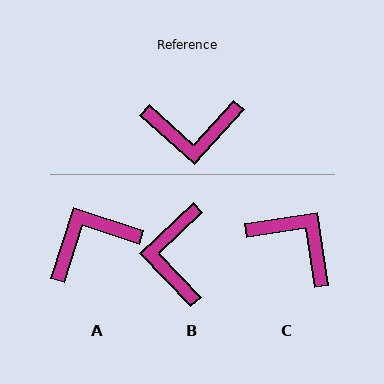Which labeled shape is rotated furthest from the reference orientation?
A, about 156 degrees away.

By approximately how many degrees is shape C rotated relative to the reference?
Approximately 140 degrees counter-clockwise.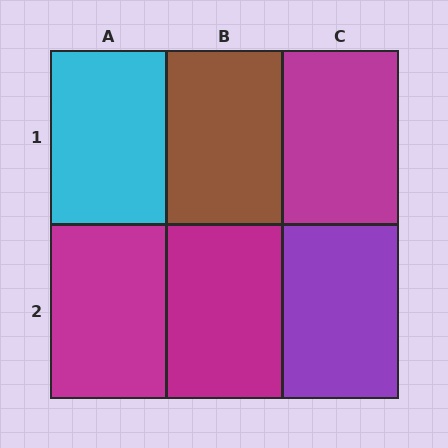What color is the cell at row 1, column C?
Magenta.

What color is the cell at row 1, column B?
Brown.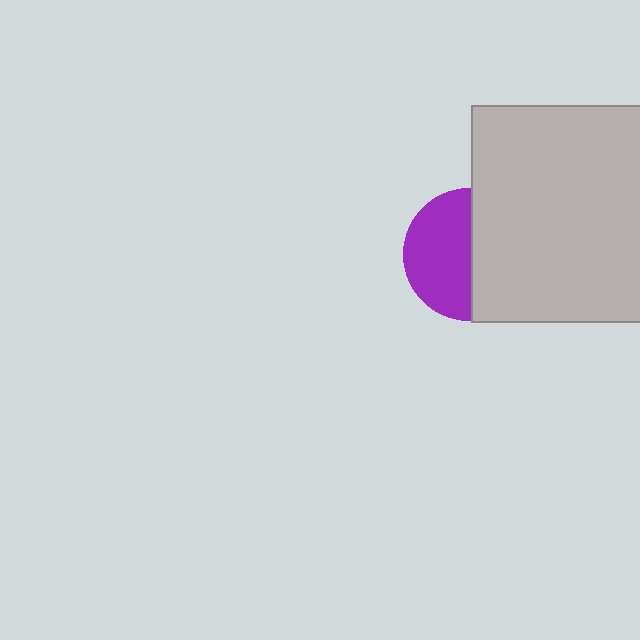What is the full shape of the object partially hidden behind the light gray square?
The partially hidden object is a purple circle.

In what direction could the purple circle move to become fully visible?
The purple circle could move left. That would shift it out from behind the light gray square entirely.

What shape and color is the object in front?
The object in front is a light gray square.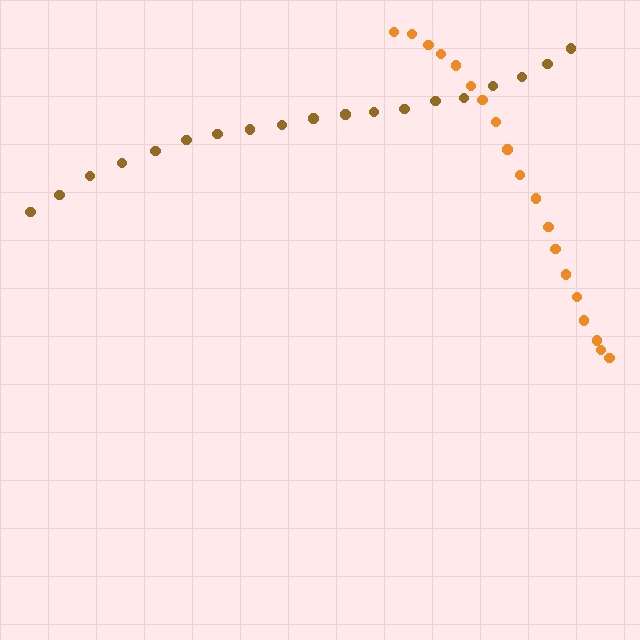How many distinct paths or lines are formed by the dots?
There are 2 distinct paths.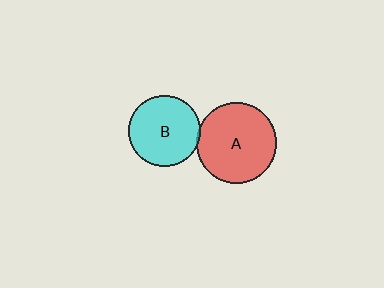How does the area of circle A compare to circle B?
Approximately 1.3 times.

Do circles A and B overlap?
Yes.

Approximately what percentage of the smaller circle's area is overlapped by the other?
Approximately 5%.